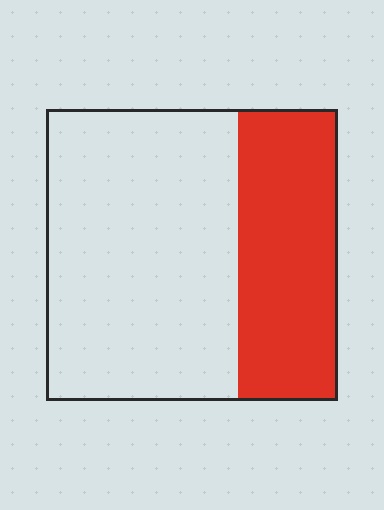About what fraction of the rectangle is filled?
About one third (1/3).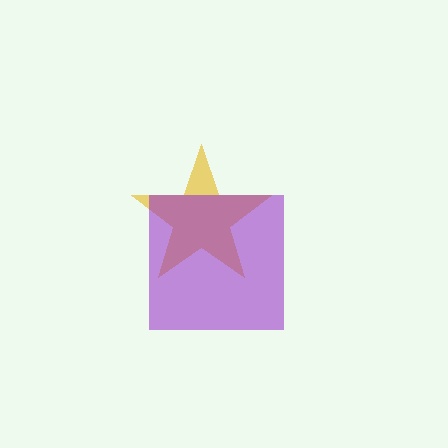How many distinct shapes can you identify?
There are 2 distinct shapes: a yellow star, a purple square.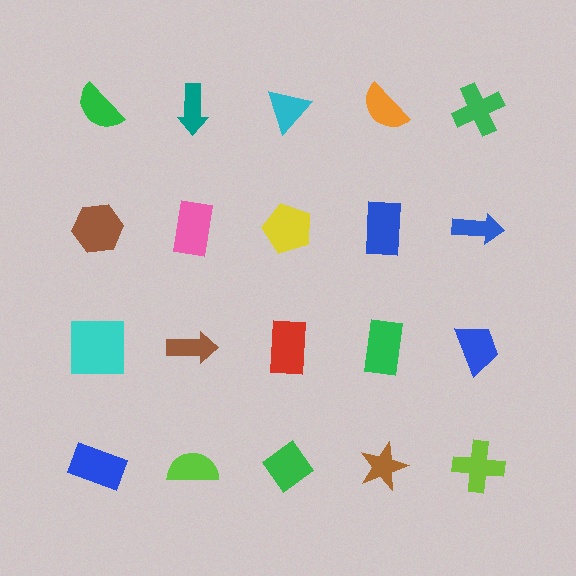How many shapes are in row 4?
5 shapes.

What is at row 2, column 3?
A yellow pentagon.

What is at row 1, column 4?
An orange semicircle.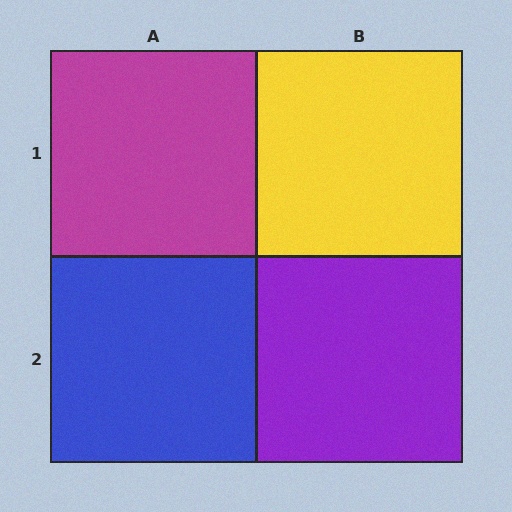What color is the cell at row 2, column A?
Blue.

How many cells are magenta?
1 cell is magenta.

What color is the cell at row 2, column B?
Purple.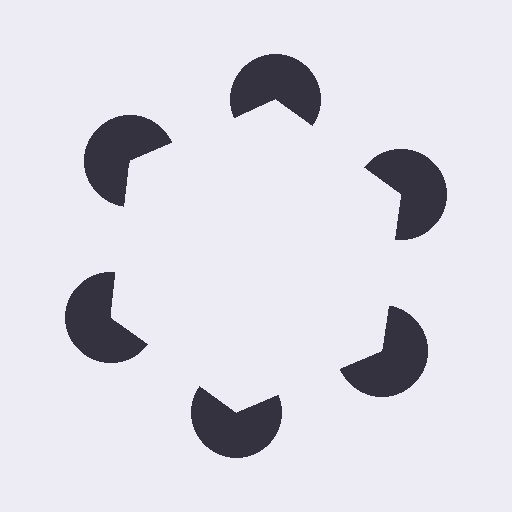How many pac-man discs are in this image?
There are 6 — one at each vertex of the illusory hexagon.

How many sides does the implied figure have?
6 sides.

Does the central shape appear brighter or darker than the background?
It typically appears slightly brighter than the background, even though no actual brightness change is drawn.